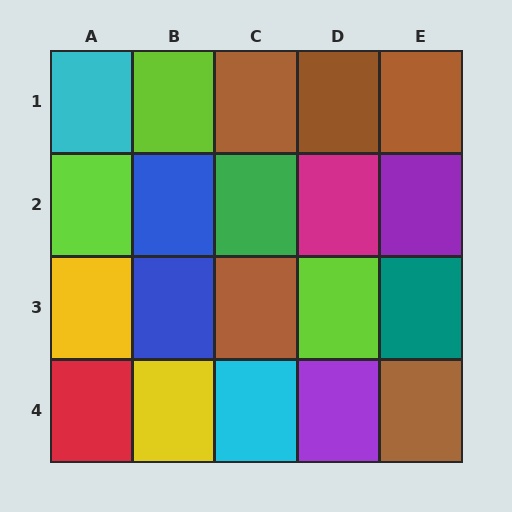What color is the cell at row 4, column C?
Cyan.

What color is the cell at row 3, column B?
Blue.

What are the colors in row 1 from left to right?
Cyan, lime, brown, brown, brown.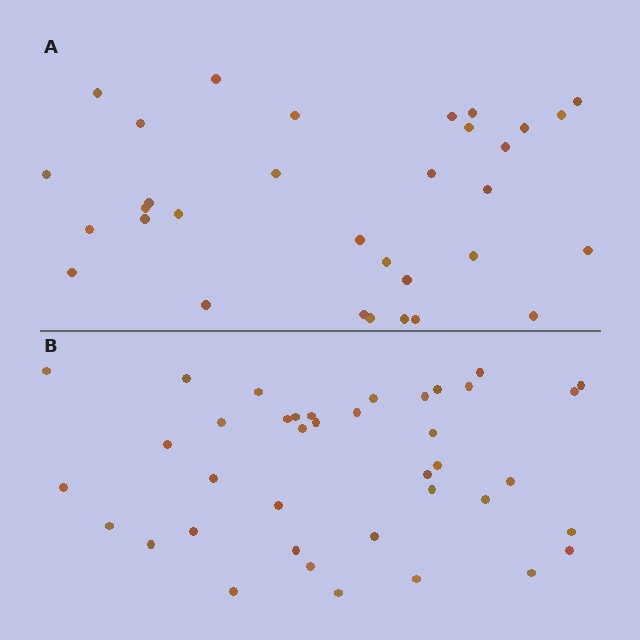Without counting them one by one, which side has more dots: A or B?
Region B (the bottom region) has more dots.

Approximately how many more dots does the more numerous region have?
Region B has roughly 8 or so more dots than region A.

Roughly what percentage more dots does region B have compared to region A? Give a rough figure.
About 20% more.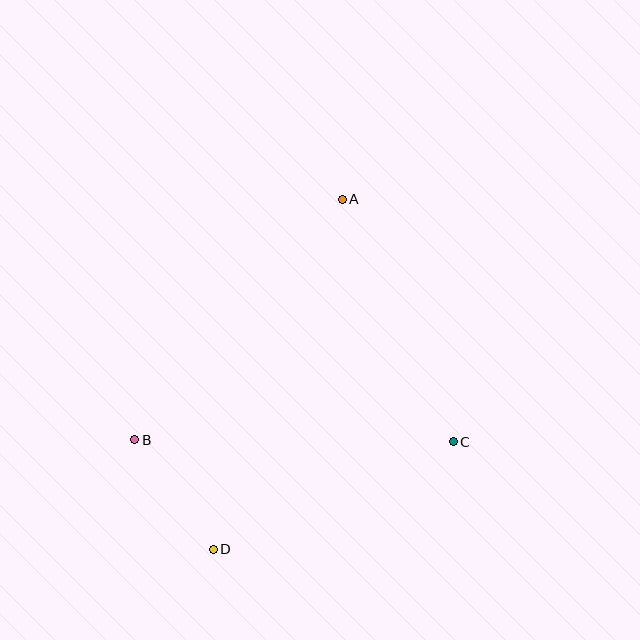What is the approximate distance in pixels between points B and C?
The distance between B and C is approximately 319 pixels.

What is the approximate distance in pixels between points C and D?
The distance between C and D is approximately 262 pixels.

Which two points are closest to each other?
Points B and D are closest to each other.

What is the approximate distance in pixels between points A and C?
The distance between A and C is approximately 267 pixels.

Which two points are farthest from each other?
Points A and D are farthest from each other.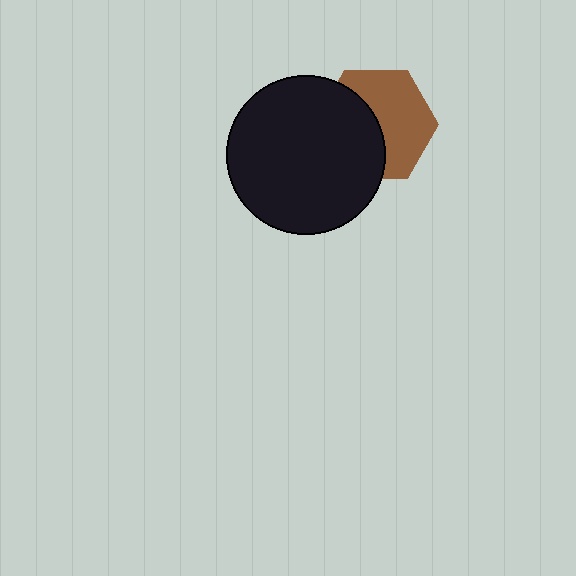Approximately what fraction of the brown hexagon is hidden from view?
Roughly 45% of the brown hexagon is hidden behind the black circle.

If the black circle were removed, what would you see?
You would see the complete brown hexagon.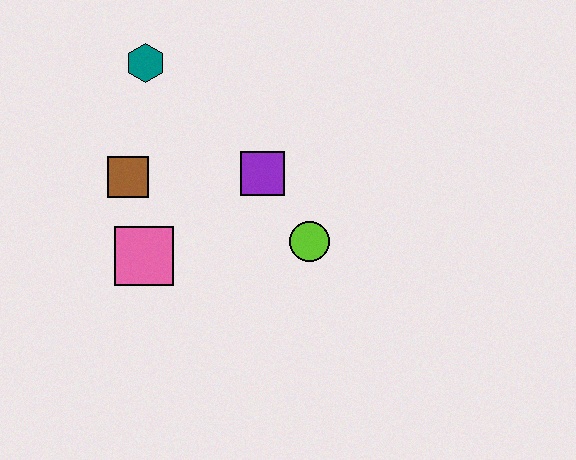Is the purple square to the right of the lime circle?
No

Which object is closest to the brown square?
The pink square is closest to the brown square.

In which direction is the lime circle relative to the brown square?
The lime circle is to the right of the brown square.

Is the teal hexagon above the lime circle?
Yes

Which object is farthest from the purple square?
The teal hexagon is farthest from the purple square.